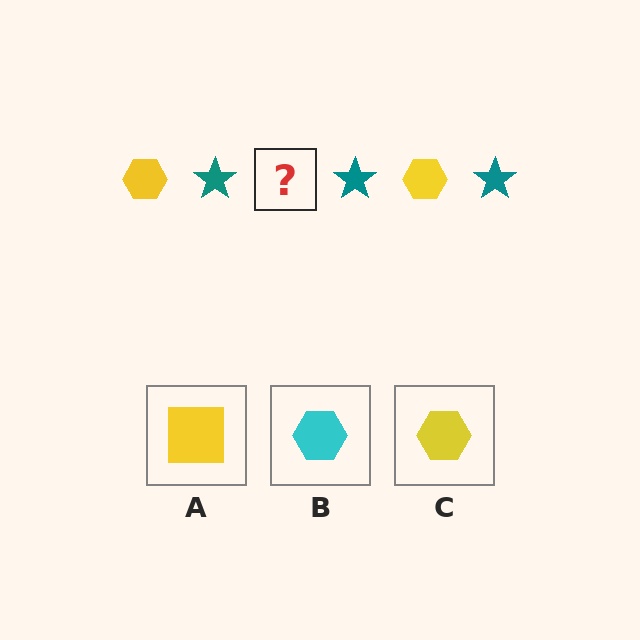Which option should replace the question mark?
Option C.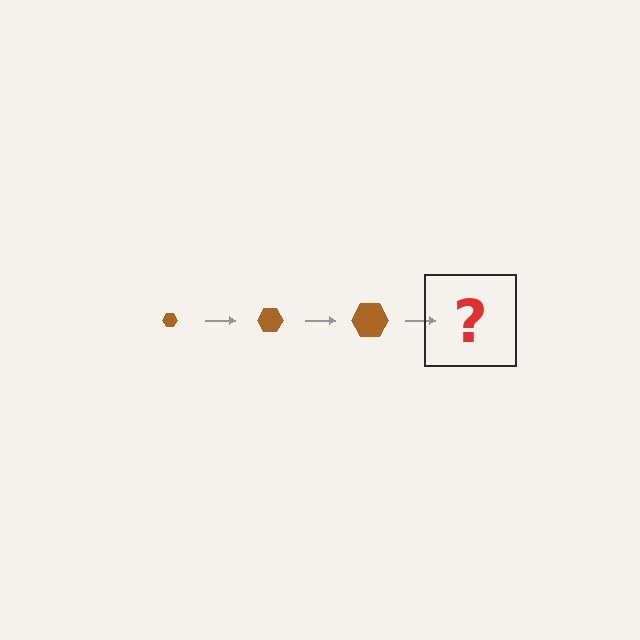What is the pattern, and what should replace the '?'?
The pattern is that the hexagon gets progressively larger each step. The '?' should be a brown hexagon, larger than the previous one.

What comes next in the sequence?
The next element should be a brown hexagon, larger than the previous one.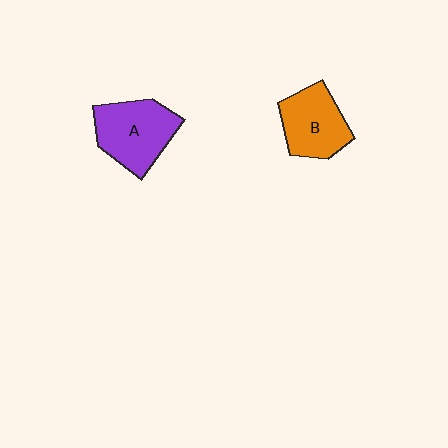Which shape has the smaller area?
Shape B (orange).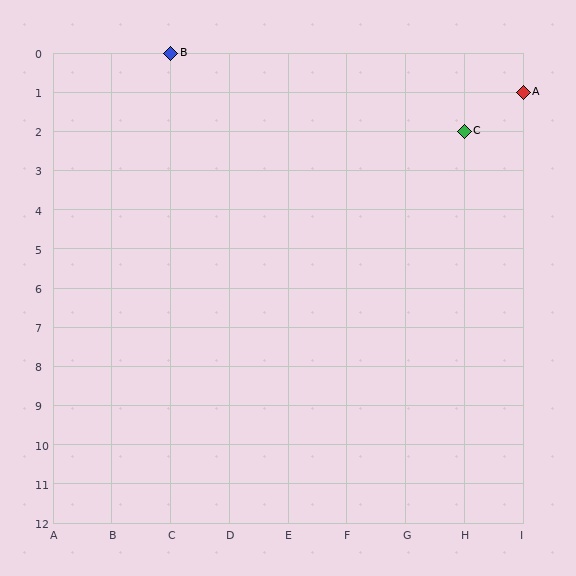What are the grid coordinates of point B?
Point B is at grid coordinates (C, 0).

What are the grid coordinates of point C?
Point C is at grid coordinates (H, 2).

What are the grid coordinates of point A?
Point A is at grid coordinates (I, 1).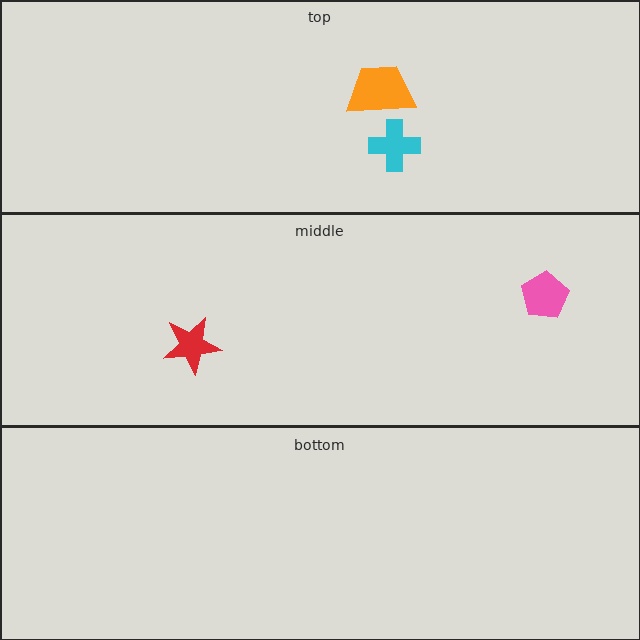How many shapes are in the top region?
2.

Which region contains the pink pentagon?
The middle region.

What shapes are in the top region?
The orange trapezoid, the cyan cross.